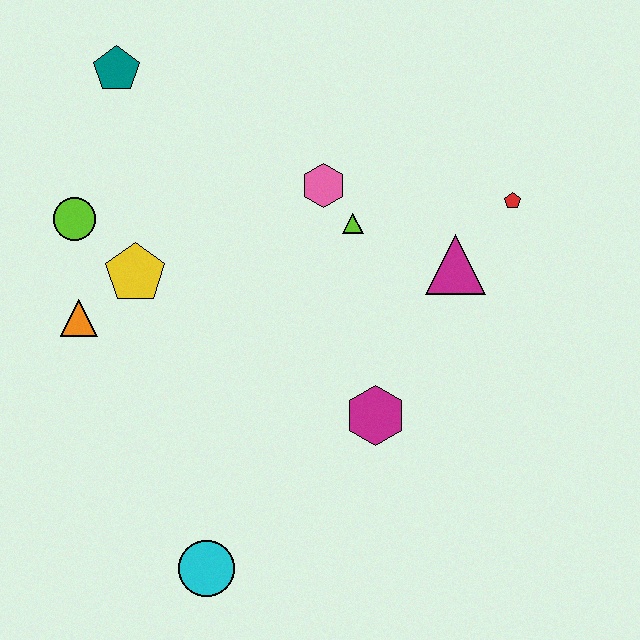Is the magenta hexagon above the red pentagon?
No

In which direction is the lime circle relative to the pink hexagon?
The lime circle is to the left of the pink hexagon.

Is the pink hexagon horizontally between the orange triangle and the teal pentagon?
No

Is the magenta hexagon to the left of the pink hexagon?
No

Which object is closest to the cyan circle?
The magenta hexagon is closest to the cyan circle.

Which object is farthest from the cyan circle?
The teal pentagon is farthest from the cyan circle.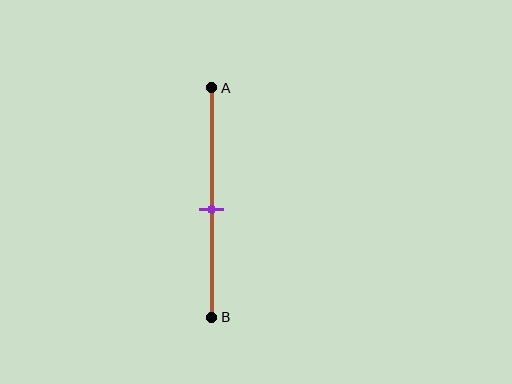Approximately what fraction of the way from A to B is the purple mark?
The purple mark is approximately 55% of the way from A to B.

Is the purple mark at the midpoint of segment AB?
No, the mark is at about 55% from A, not at the 50% midpoint.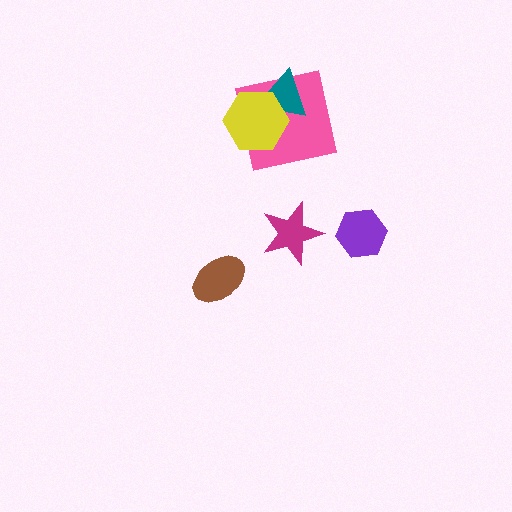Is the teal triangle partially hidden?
Yes, it is partially covered by another shape.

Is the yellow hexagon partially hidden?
No, no other shape covers it.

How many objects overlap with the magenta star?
0 objects overlap with the magenta star.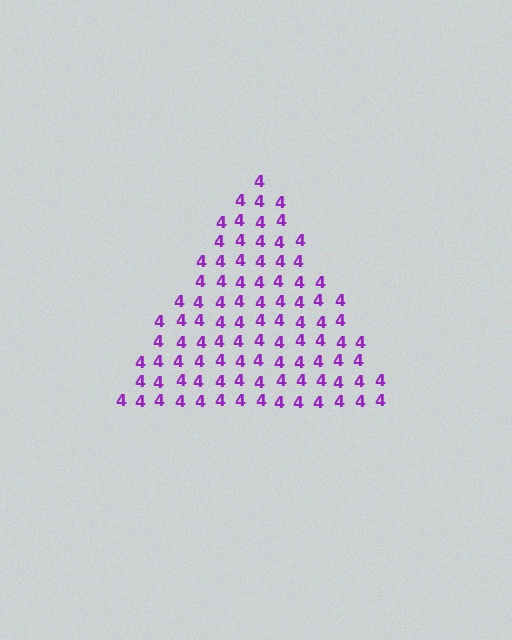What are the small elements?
The small elements are digit 4's.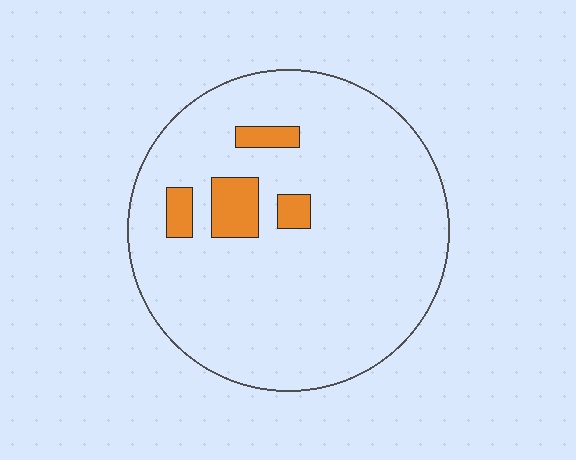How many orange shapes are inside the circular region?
4.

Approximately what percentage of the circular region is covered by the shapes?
Approximately 10%.